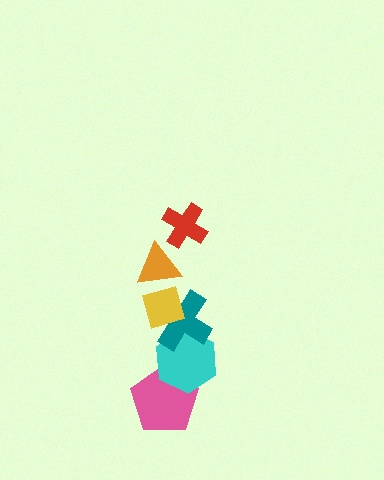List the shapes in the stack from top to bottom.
From top to bottom: the red cross, the orange triangle, the yellow diamond, the teal cross, the cyan hexagon, the pink pentagon.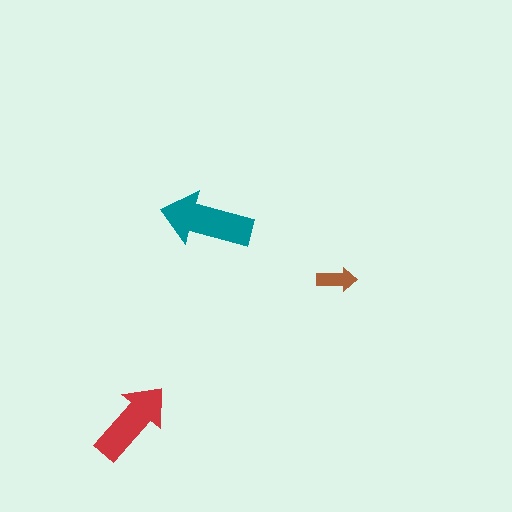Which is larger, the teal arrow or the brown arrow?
The teal one.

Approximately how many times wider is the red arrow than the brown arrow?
About 2 times wider.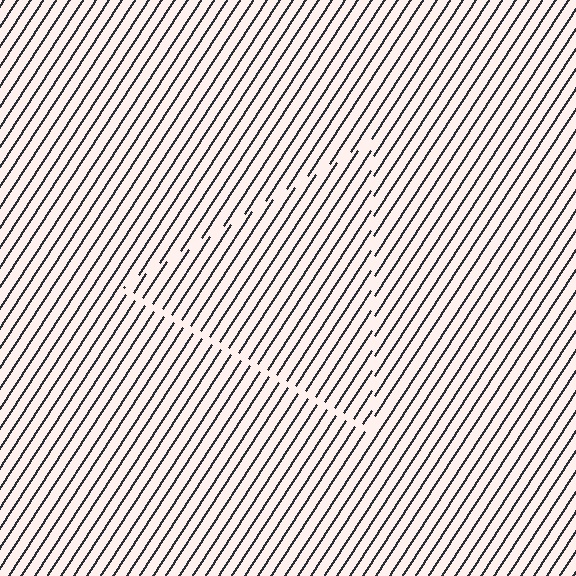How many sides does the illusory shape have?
3 sides — the line-ends trace a triangle.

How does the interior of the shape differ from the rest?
The interior of the shape contains the same grating, shifted by half a period — the contour is defined by the phase discontinuity where line-ends from the inner and outer gratings abut.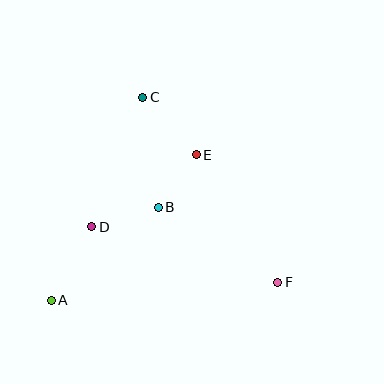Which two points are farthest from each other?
Points C and F are farthest from each other.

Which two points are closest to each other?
Points B and E are closest to each other.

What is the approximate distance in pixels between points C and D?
The distance between C and D is approximately 139 pixels.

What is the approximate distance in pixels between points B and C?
The distance between B and C is approximately 111 pixels.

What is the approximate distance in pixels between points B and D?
The distance between B and D is approximately 69 pixels.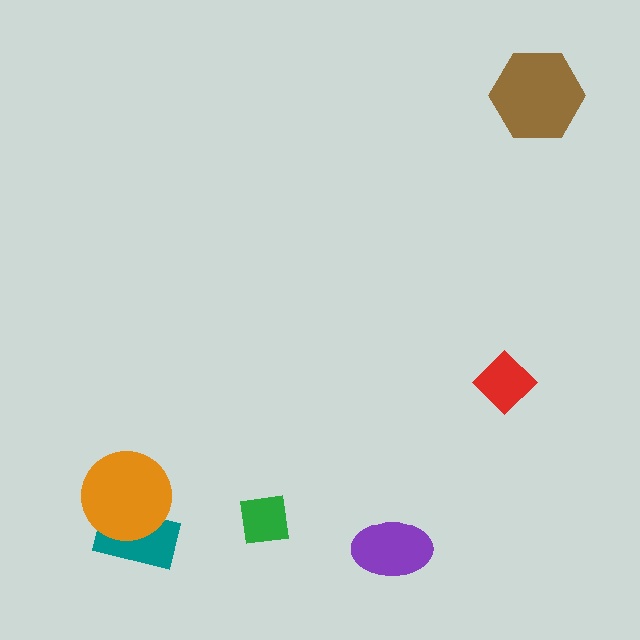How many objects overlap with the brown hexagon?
0 objects overlap with the brown hexagon.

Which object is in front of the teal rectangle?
The orange circle is in front of the teal rectangle.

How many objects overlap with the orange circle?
1 object overlaps with the orange circle.